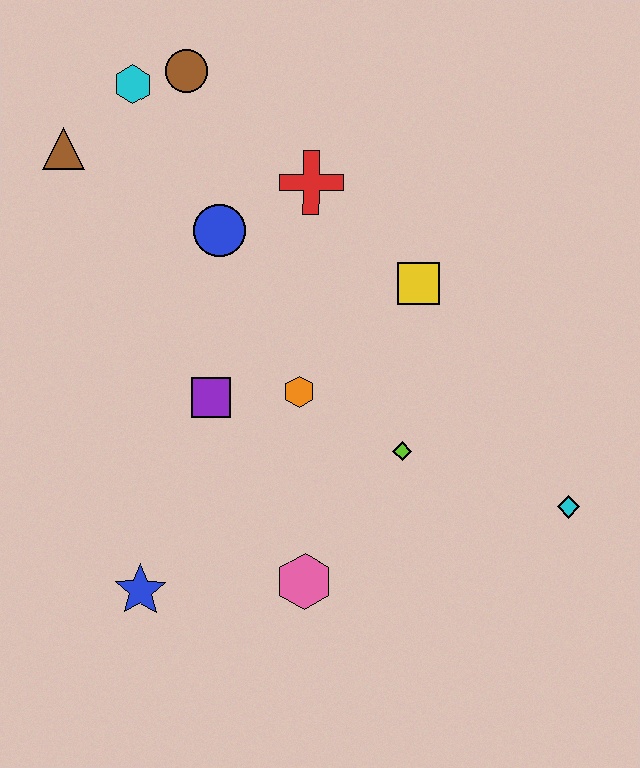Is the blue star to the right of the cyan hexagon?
Yes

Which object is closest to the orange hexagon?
The purple square is closest to the orange hexagon.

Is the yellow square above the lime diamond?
Yes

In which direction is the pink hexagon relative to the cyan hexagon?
The pink hexagon is below the cyan hexagon.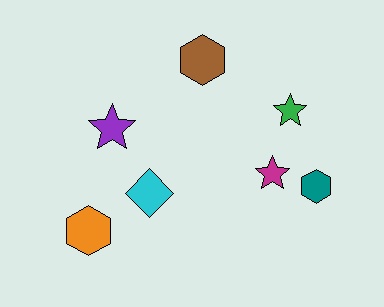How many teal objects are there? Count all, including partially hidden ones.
There is 1 teal object.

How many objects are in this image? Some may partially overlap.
There are 7 objects.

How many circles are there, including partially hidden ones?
There are no circles.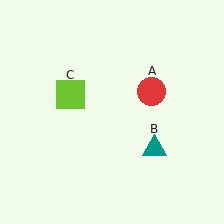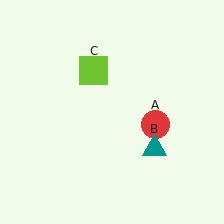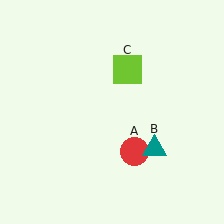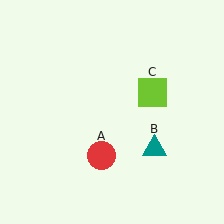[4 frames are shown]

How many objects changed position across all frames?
2 objects changed position: red circle (object A), lime square (object C).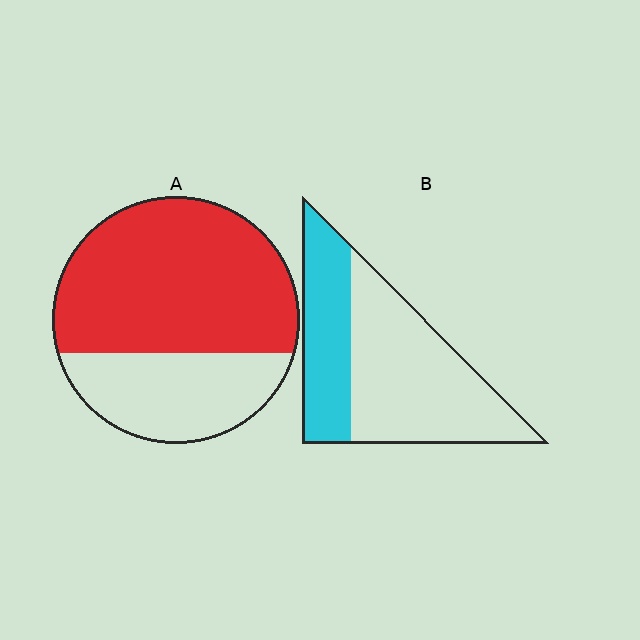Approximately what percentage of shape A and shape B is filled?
A is approximately 65% and B is approximately 35%.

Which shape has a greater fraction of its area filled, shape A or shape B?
Shape A.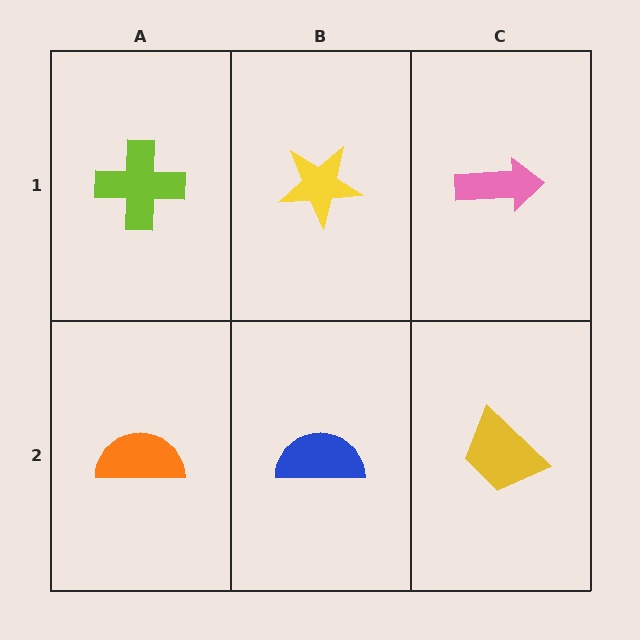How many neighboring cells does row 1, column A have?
2.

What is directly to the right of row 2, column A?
A blue semicircle.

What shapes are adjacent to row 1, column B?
A blue semicircle (row 2, column B), a lime cross (row 1, column A), a pink arrow (row 1, column C).